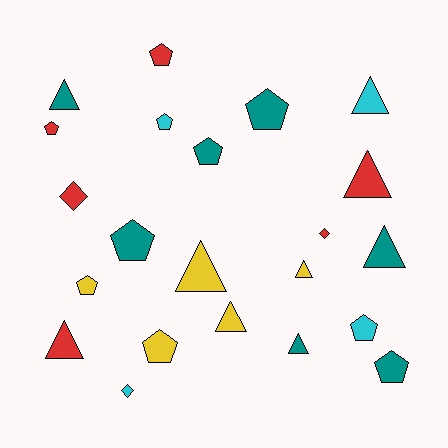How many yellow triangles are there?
There are 3 yellow triangles.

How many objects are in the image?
There are 22 objects.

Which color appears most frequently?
Teal, with 7 objects.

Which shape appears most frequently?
Pentagon, with 10 objects.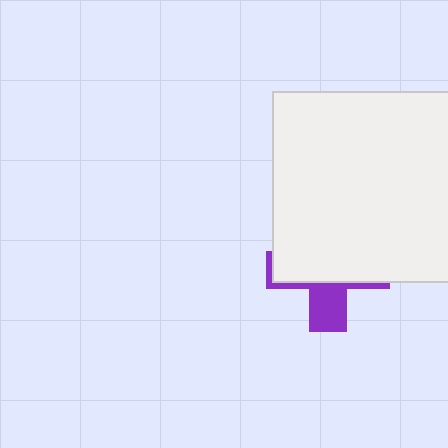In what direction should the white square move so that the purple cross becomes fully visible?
The white square should move up. That is the shortest direction to clear the overlap and leave the purple cross fully visible.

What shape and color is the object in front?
The object in front is a white square.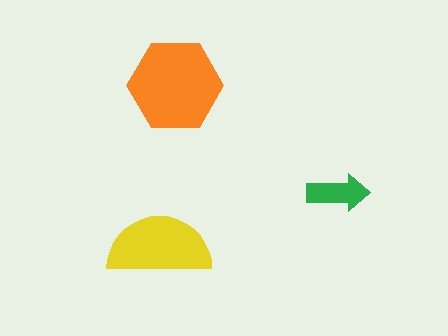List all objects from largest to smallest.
The orange hexagon, the yellow semicircle, the green arrow.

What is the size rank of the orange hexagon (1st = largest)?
1st.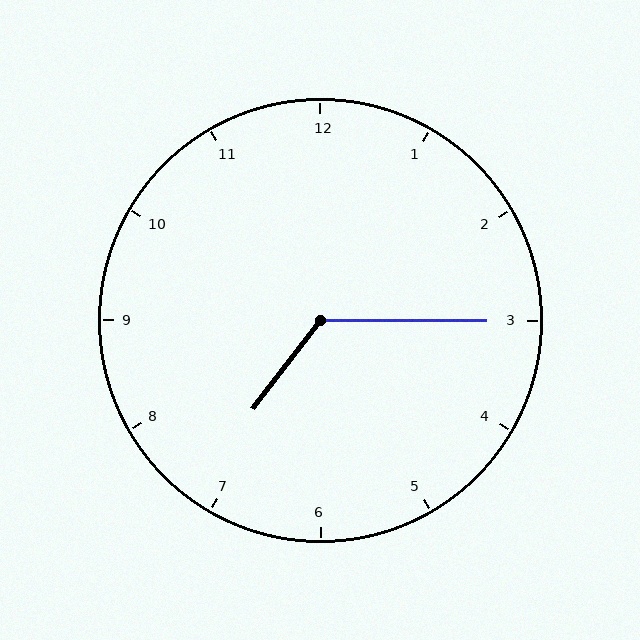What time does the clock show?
7:15.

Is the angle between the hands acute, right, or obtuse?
It is obtuse.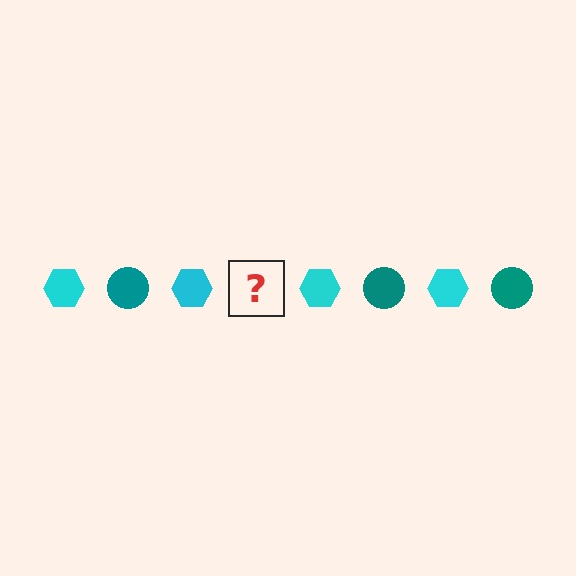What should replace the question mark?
The question mark should be replaced with a teal circle.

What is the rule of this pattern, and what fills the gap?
The rule is that the pattern alternates between cyan hexagon and teal circle. The gap should be filled with a teal circle.